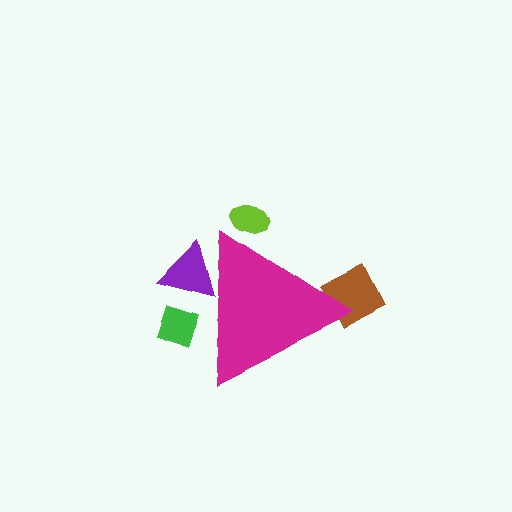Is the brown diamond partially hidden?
Yes, the brown diamond is partially hidden behind the magenta triangle.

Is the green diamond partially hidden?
Yes, the green diamond is partially hidden behind the magenta triangle.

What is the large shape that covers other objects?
A magenta triangle.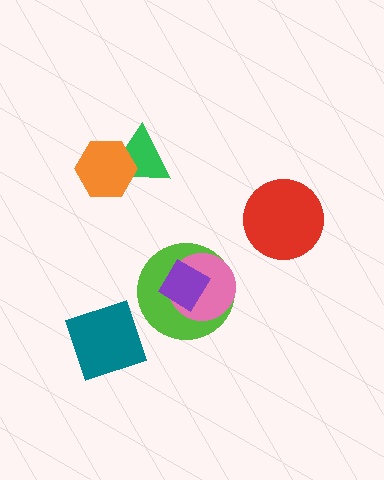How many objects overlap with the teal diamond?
0 objects overlap with the teal diamond.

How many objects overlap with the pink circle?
2 objects overlap with the pink circle.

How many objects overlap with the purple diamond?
2 objects overlap with the purple diamond.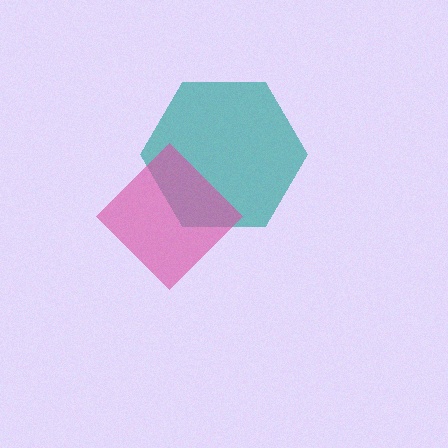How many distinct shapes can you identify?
There are 2 distinct shapes: a teal hexagon, a pink diamond.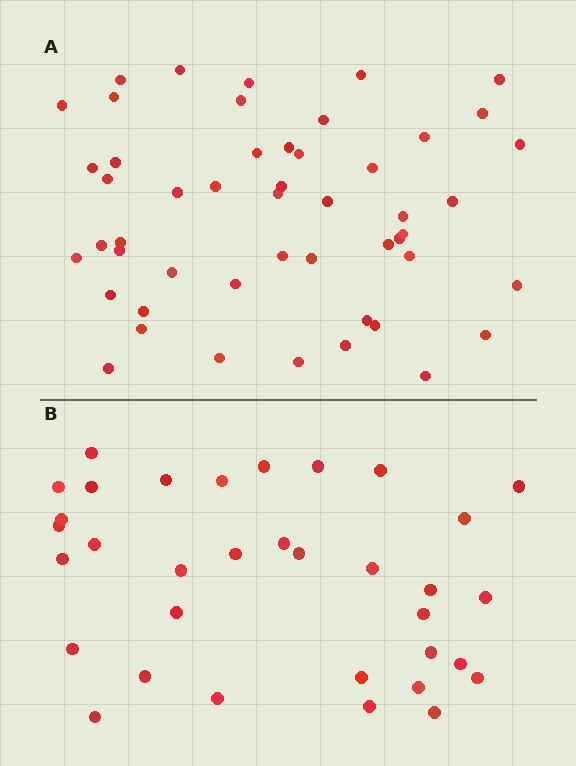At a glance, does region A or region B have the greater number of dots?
Region A (the top region) has more dots.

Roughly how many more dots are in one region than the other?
Region A has approximately 15 more dots than region B.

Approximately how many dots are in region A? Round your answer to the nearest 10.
About 50 dots.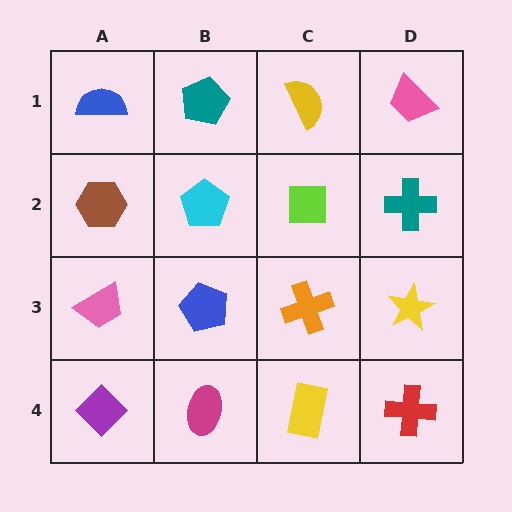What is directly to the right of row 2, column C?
A teal cross.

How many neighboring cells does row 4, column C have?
3.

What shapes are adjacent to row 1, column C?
A lime square (row 2, column C), a teal pentagon (row 1, column B), a pink trapezoid (row 1, column D).